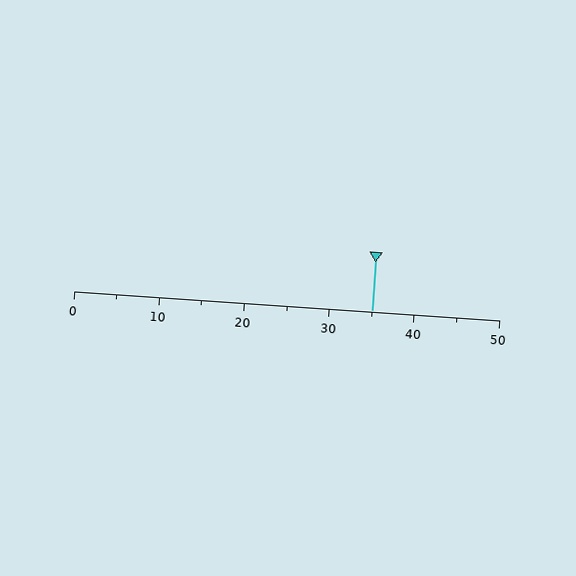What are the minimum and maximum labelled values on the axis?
The axis runs from 0 to 50.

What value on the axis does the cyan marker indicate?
The marker indicates approximately 35.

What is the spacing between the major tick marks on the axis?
The major ticks are spaced 10 apart.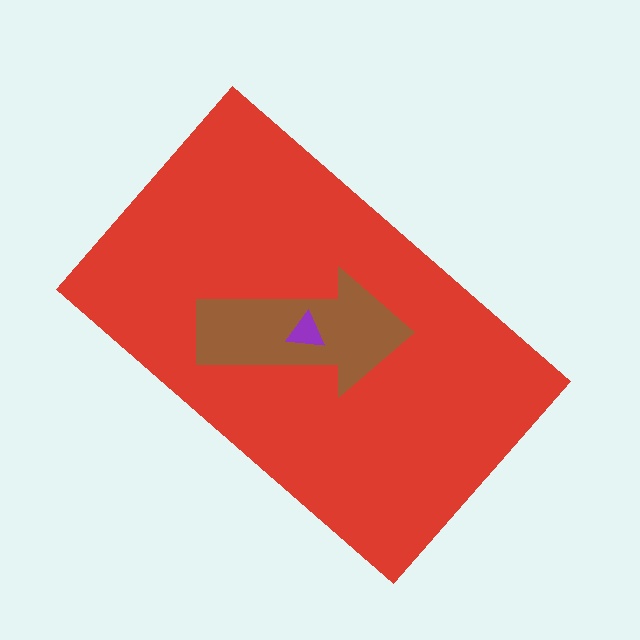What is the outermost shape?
The red rectangle.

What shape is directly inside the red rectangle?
The brown arrow.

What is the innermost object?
The purple triangle.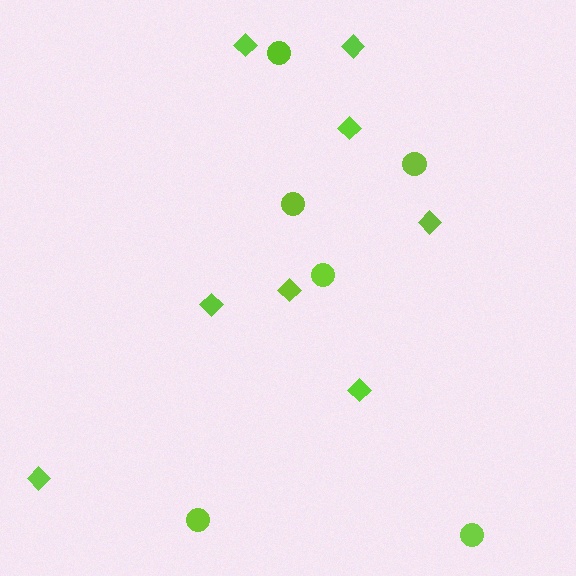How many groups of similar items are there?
There are 2 groups: one group of circles (6) and one group of diamonds (8).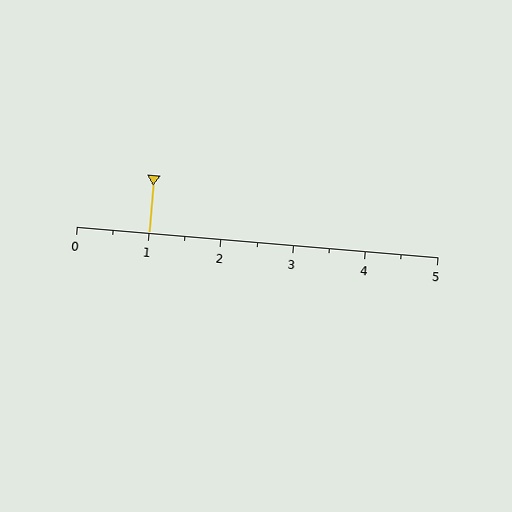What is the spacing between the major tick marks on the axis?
The major ticks are spaced 1 apart.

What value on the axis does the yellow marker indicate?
The marker indicates approximately 1.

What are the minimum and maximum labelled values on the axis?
The axis runs from 0 to 5.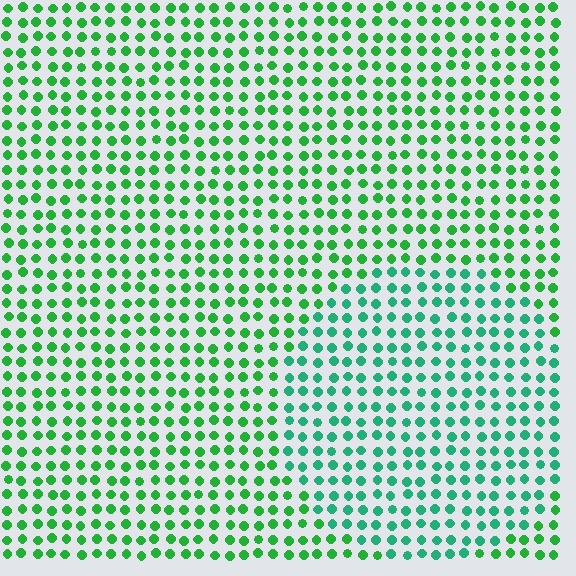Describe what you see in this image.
The image is filled with small green elements in a uniform arrangement. A circle-shaped region is visible where the elements are tinted to a slightly different hue, forming a subtle color boundary.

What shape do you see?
I see a circle.